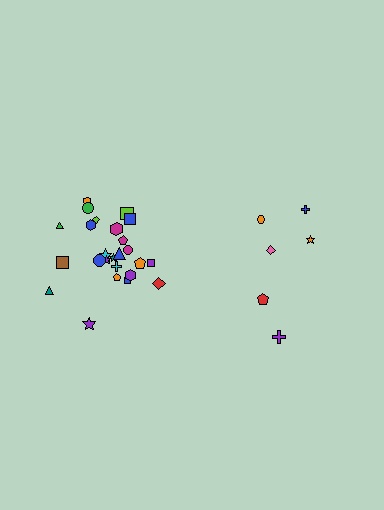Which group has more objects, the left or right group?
The left group.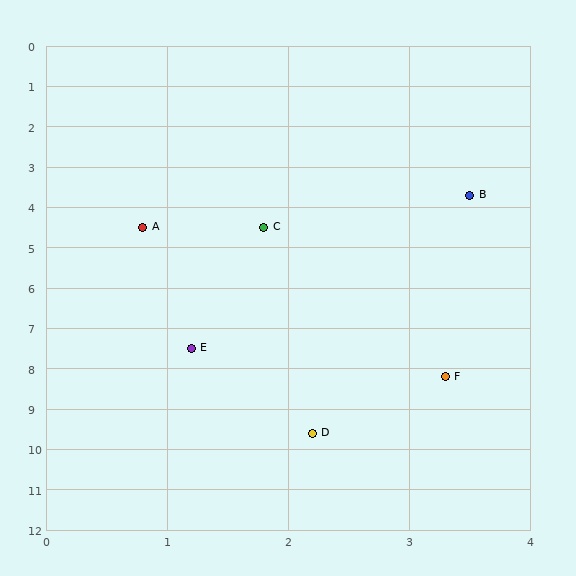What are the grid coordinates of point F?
Point F is at approximately (3.3, 8.2).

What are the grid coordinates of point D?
Point D is at approximately (2.2, 9.6).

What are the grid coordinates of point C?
Point C is at approximately (1.8, 4.5).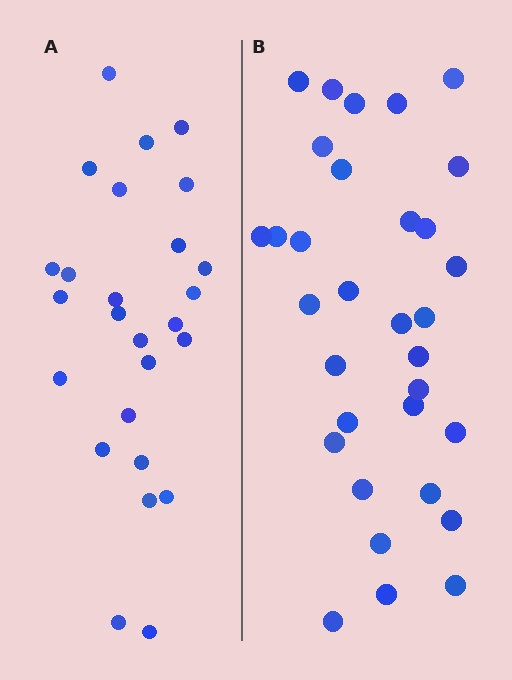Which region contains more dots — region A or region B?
Region B (the right region) has more dots.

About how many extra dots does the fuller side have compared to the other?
Region B has about 6 more dots than region A.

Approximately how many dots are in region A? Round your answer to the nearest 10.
About 30 dots. (The exact count is 26, which rounds to 30.)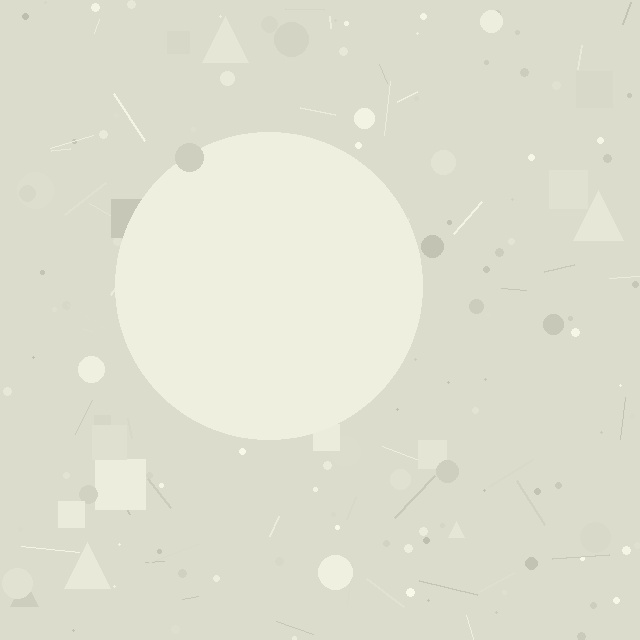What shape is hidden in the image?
A circle is hidden in the image.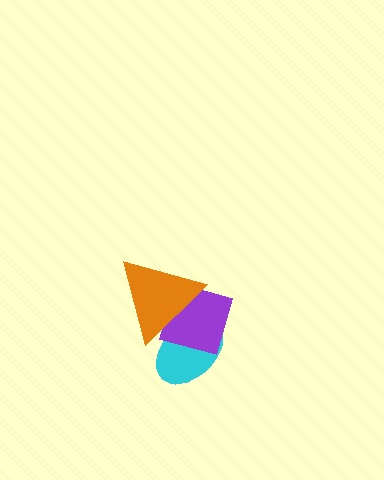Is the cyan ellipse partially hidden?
Yes, it is partially covered by another shape.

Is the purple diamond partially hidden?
Yes, it is partially covered by another shape.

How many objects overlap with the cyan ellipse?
2 objects overlap with the cyan ellipse.